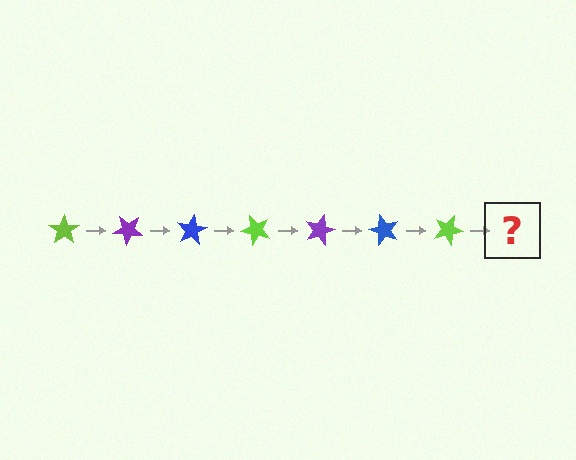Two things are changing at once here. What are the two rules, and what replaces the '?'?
The two rules are that it rotates 40 degrees each step and the color cycles through lime, purple, and blue. The '?' should be a purple star, rotated 280 degrees from the start.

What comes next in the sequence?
The next element should be a purple star, rotated 280 degrees from the start.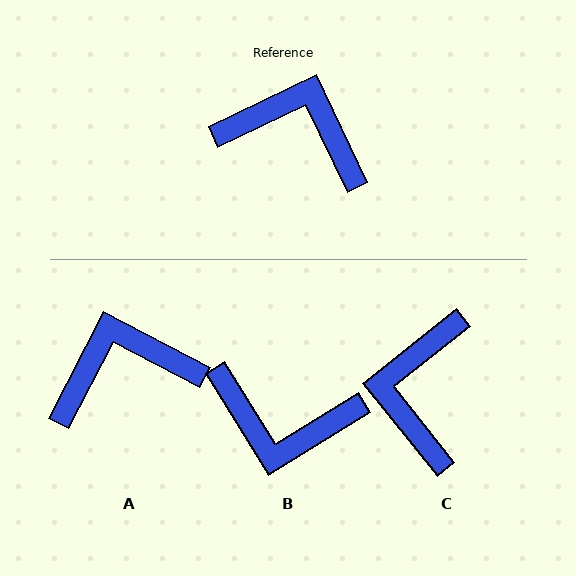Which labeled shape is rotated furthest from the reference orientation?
B, about 174 degrees away.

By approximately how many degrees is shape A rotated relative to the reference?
Approximately 37 degrees counter-clockwise.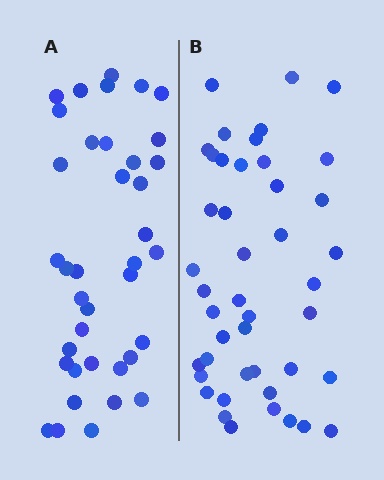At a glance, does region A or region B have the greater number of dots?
Region B (the right region) has more dots.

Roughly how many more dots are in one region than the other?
Region B has about 6 more dots than region A.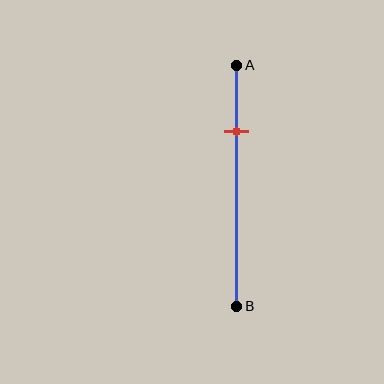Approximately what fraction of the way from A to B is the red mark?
The red mark is approximately 30% of the way from A to B.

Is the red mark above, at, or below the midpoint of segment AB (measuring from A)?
The red mark is above the midpoint of segment AB.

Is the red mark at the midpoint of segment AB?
No, the mark is at about 30% from A, not at the 50% midpoint.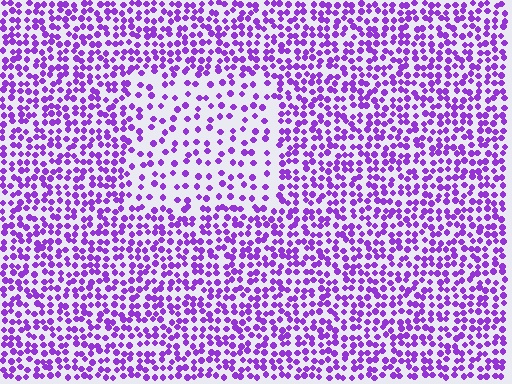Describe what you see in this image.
The image contains small purple elements arranged at two different densities. A rectangle-shaped region is visible where the elements are less densely packed than the surrounding area.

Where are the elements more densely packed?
The elements are more densely packed outside the rectangle boundary.